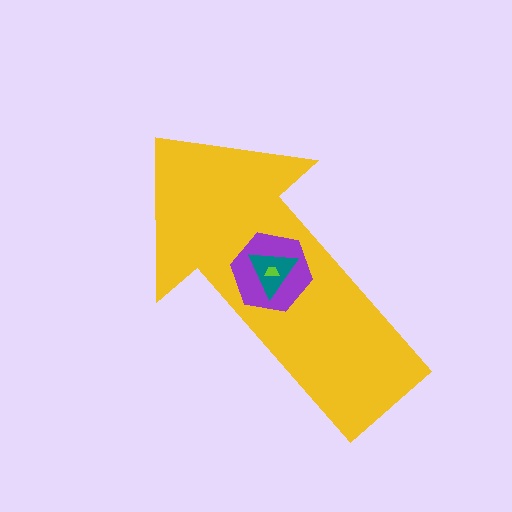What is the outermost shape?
The yellow arrow.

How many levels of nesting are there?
4.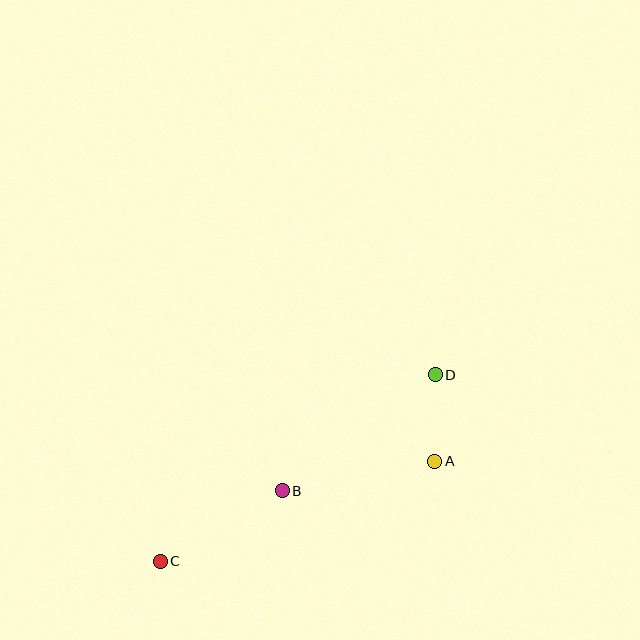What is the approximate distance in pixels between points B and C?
The distance between B and C is approximately 141 pixels.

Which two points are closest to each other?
Points A and D are closest to each other.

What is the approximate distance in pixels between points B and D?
The distance between B and D is approximately 192 pixels.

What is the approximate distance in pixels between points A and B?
The distance between A and B is approximately 155 pixels.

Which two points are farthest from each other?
Points C and D are farthest from each other.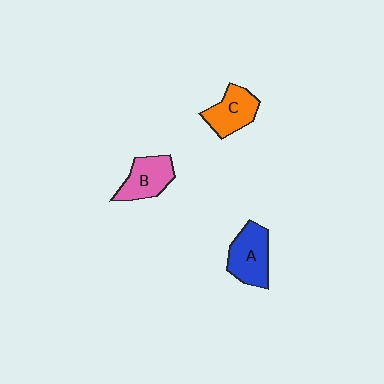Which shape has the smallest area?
Shape C (orange).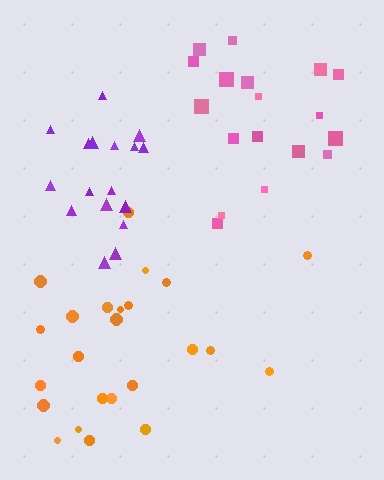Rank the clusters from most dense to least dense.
purple, pink, orange.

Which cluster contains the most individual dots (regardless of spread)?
Orange (24).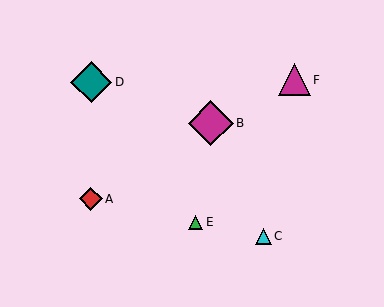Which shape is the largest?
The magenta diamond (labeled B) is the largest.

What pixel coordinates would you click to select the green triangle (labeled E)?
Click at (196, 222) to select the green triangle E.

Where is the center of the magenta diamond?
The center of the magenta diamond is at (211, 123).